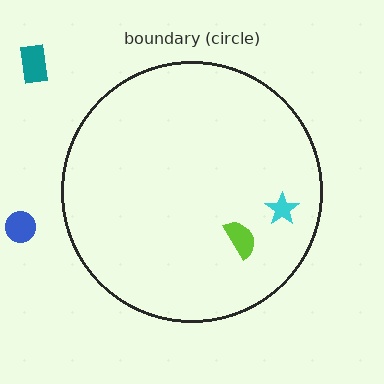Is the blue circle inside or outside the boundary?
Outside.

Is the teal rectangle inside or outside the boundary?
Outside.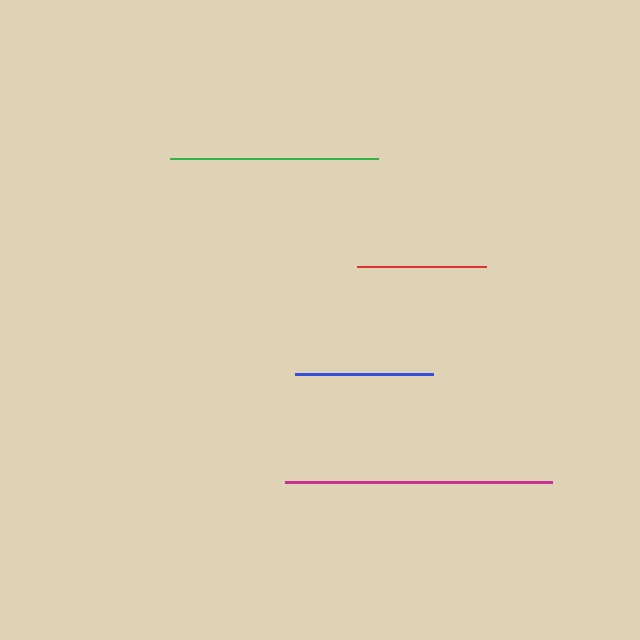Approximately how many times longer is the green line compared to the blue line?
The green line is approximately 1.5 times the length of the blue line.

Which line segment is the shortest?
The red line is the shortest at approximately 130 pixels.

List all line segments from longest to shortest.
From longest to shortest: magenta, green, blue, red.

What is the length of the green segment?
The green segment is approximately 208 pixels long.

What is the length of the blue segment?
The blue segment is approximately 137 pixels long.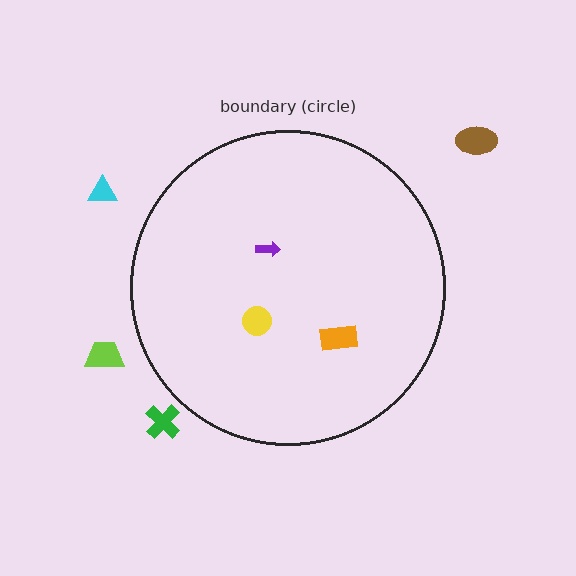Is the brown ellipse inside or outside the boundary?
Outside.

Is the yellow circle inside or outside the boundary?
Inside.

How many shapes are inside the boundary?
3 inside, 4 outside.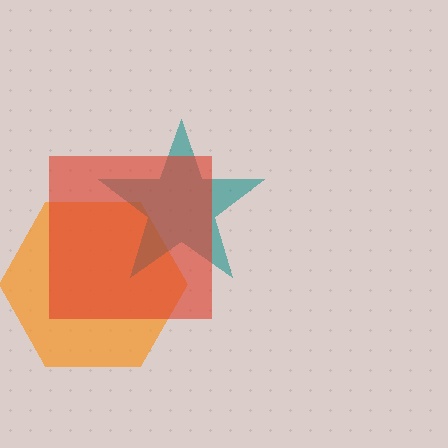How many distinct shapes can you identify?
There are 3 distinct shapes: an orange hexagon, a teal star, a red square.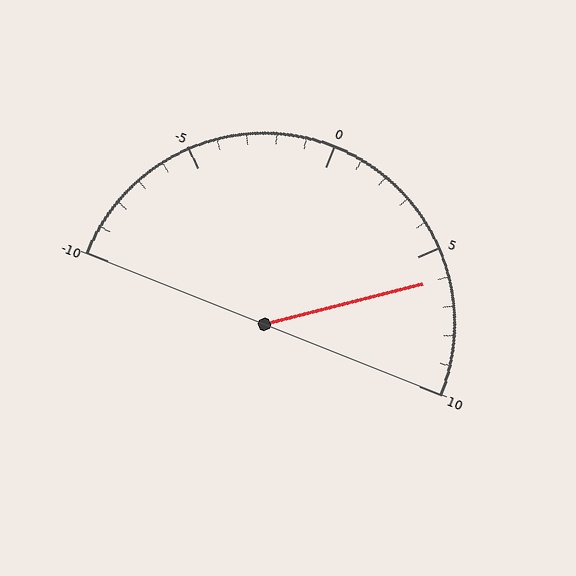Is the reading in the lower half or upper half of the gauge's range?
The reading is in the upper half of the range (-10 to 10).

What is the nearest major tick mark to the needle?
The nearest major tick mark is 5.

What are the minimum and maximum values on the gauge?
The gauge ranges from -10 to 10.